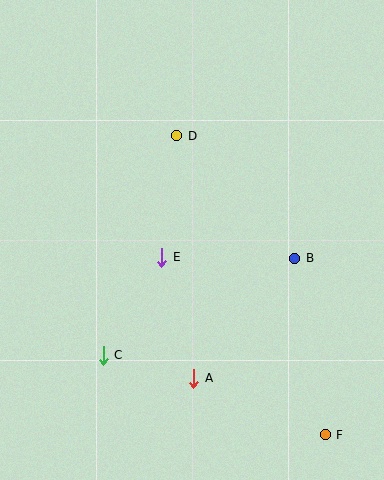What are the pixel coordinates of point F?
Point F is at (325, 435).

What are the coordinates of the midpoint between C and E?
The midpoint between C and E is at (132, 306).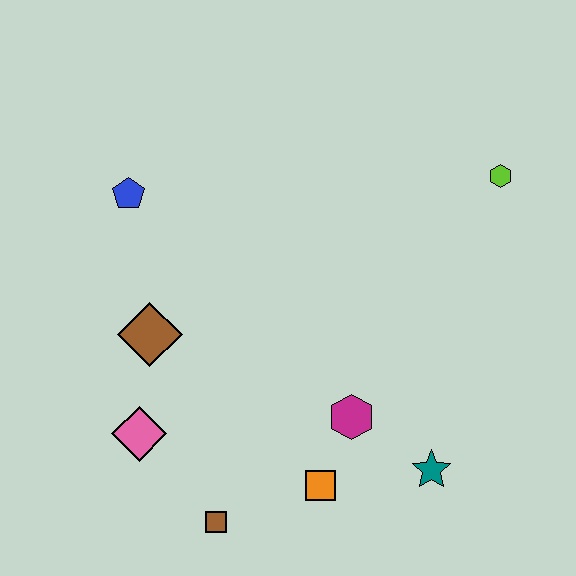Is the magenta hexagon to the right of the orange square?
Yes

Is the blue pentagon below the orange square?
No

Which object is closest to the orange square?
The magenta hexagon is closest to the orange square.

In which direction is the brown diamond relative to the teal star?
The brown diamond is to the left of the teal star.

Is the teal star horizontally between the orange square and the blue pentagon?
No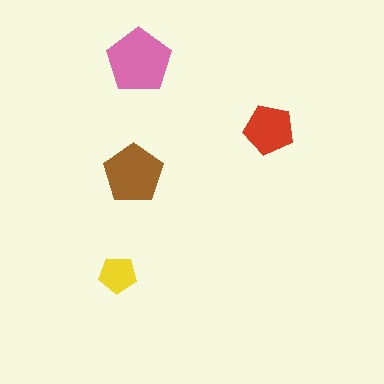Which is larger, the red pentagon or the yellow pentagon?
The red one.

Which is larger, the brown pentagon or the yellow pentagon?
The brown one.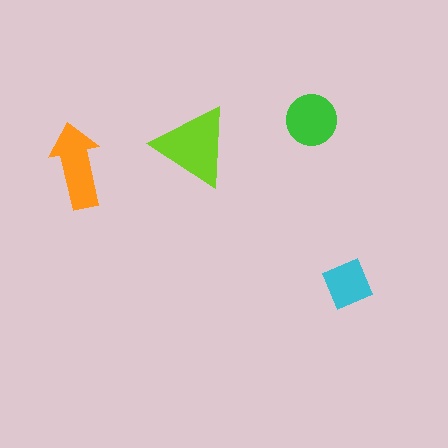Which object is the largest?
The lime triangle.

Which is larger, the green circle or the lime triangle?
The lime triangle.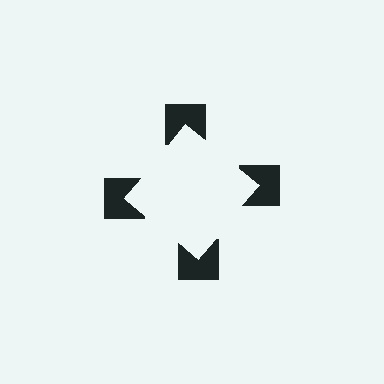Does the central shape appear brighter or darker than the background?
It typically appears slightly brighter than the background, even though no actual brightness change is drawn.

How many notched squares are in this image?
There are 4 — one at each vertex of the illusory square.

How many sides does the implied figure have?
4 sides.